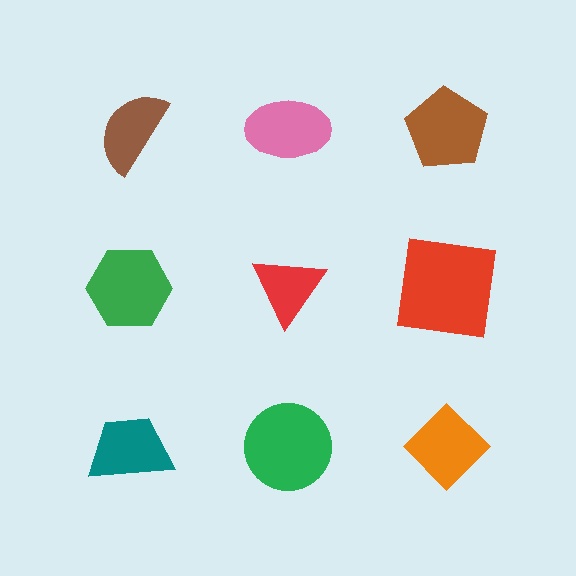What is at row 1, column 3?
A brown pentagon.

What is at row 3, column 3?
An orange diamond.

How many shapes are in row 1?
3 shapes.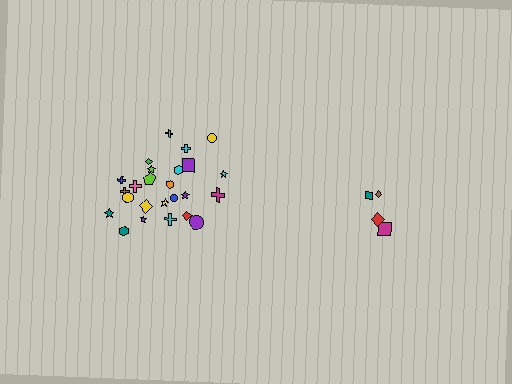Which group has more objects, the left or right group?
The left group.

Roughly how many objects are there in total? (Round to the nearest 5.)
Roughly 30 objects in total.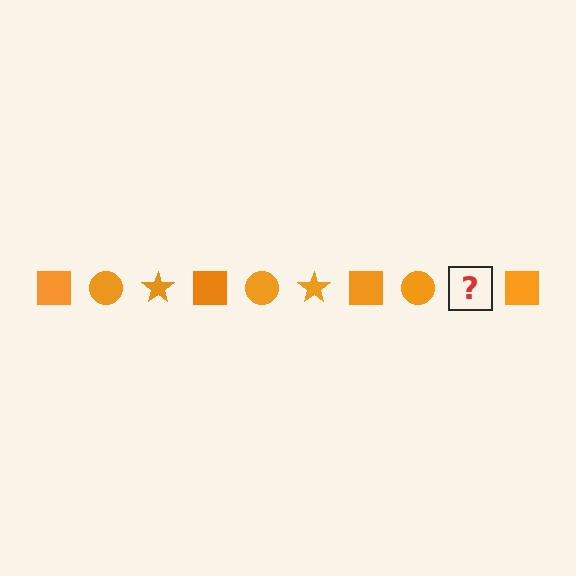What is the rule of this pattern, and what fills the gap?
The rule is that the pattern cycles through square, circle, star shapes in orange. The gap should be filled with an orange star.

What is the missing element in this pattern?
The missing element is an orange star.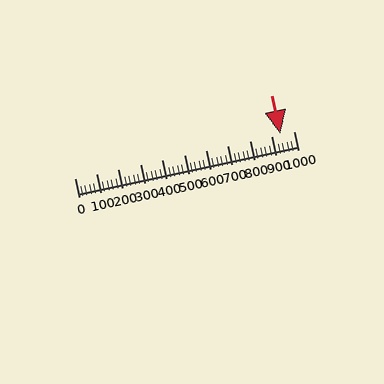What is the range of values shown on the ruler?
The ruler shows values from 0 to 1000.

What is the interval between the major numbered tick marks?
The major tick marks are spaced 100 units apart.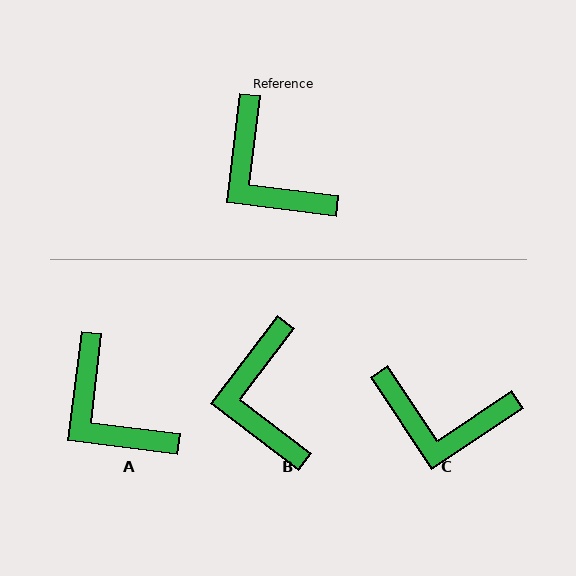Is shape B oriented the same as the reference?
No, it is off by about 30 degrees.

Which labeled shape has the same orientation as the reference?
A.